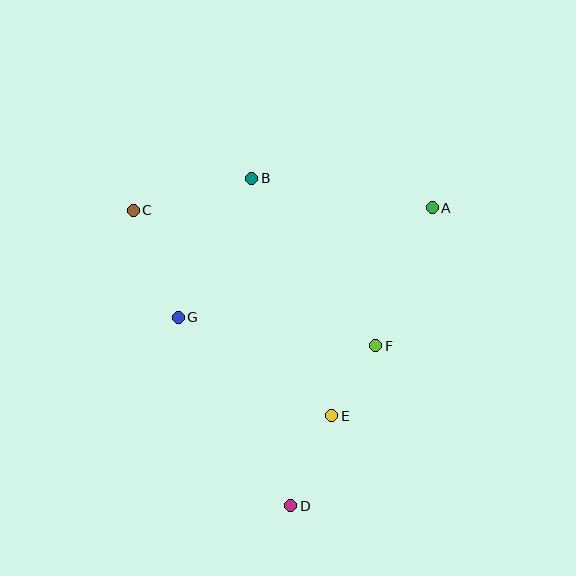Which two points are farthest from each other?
Points C and D are farthest from each other.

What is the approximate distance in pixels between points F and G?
The distance between F and G is approximately 200 pixels.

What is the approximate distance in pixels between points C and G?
The distance between C and G is approximately 116 pixels.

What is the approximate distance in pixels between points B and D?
The distance between B and D is approximately 330 pixels.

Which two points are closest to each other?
Points E and F are closest to each other.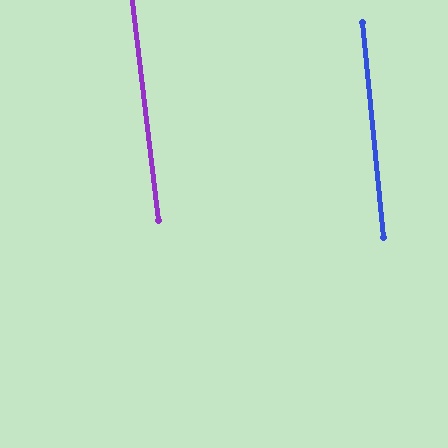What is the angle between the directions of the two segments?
Approximately 1 degree.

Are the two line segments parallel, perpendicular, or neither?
Parallel — their directions differ by only 1.1°.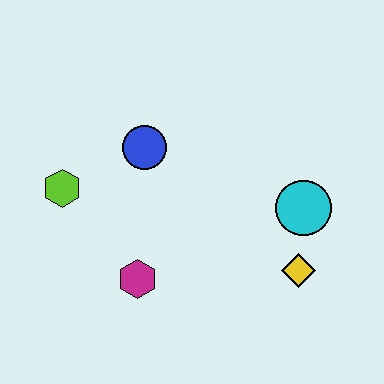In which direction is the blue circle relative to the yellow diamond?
The blue circle is to the left of the yellow diamond.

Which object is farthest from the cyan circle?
The lime hexagon is farthest from the cyan circle.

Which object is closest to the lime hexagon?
The blue circle is closest to the lime hexagon.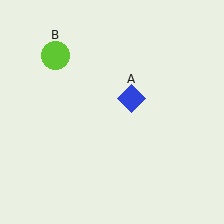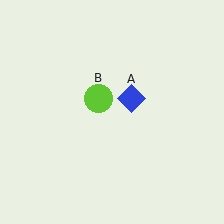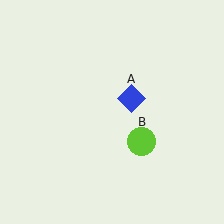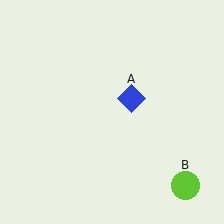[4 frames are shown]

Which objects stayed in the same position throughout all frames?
Blue diamond (object A) remained stationary.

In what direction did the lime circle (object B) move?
The lime circle (object B) moved down and to the right.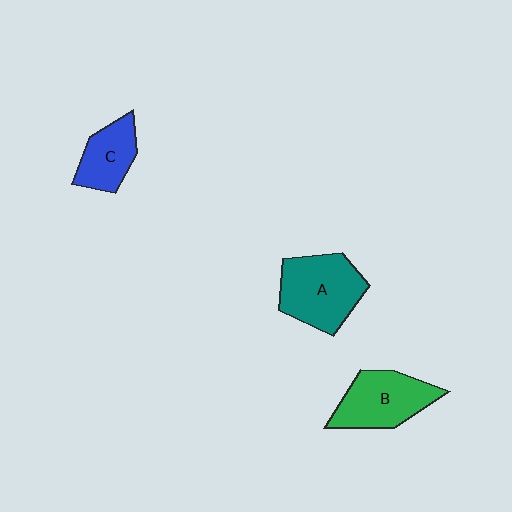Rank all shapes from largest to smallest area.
From largest to smallest: A (teal), B (green), C (blue).